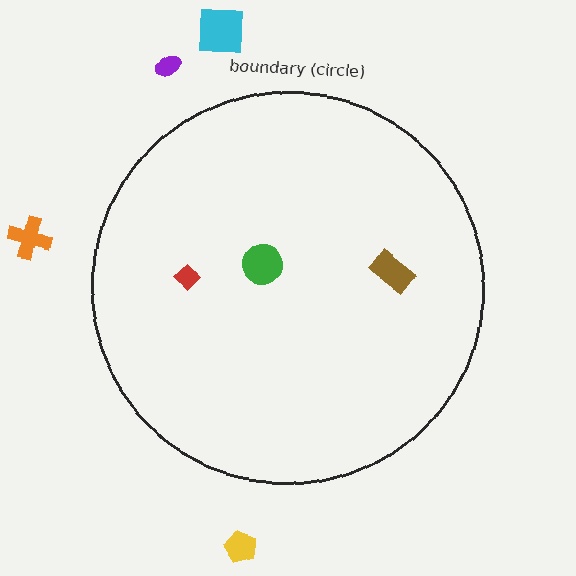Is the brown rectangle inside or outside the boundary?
Inside.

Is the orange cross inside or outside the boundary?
Outside.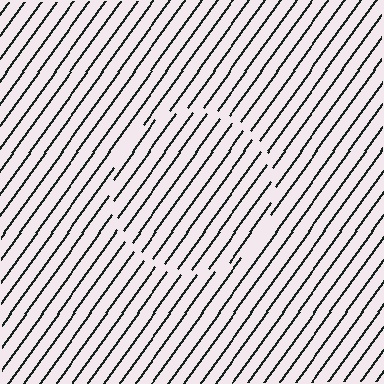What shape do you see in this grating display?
An illusory circle. The interior of the shape contains the same grating, shifted by half a period — the contour is defined by the phase discontinuity where line-ends from the inner and outer gratings abut.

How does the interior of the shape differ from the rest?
The interior of the shape contains the same grating, shifted by half a period — the contour is defined by the phase discontinuity where line-ends from the inner and outer gratings abut.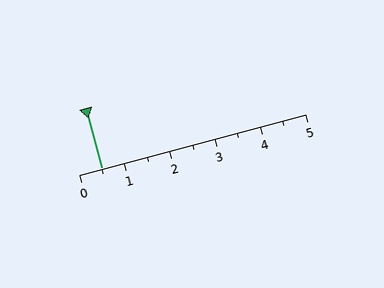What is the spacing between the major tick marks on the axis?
The major ticks are spaced 1 apart.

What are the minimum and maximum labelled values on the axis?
The axis runs from 0 to 5.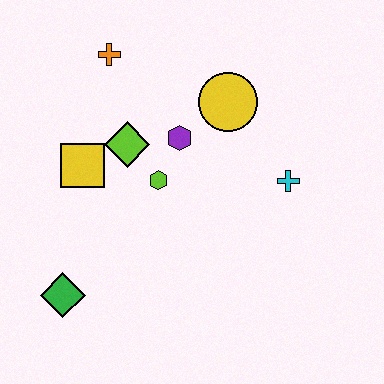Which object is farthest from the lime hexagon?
The green diamond is farthest from the lime hexagon.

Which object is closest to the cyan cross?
The yellow circle is closest to the cyan cross.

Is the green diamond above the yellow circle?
No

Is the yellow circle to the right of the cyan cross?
No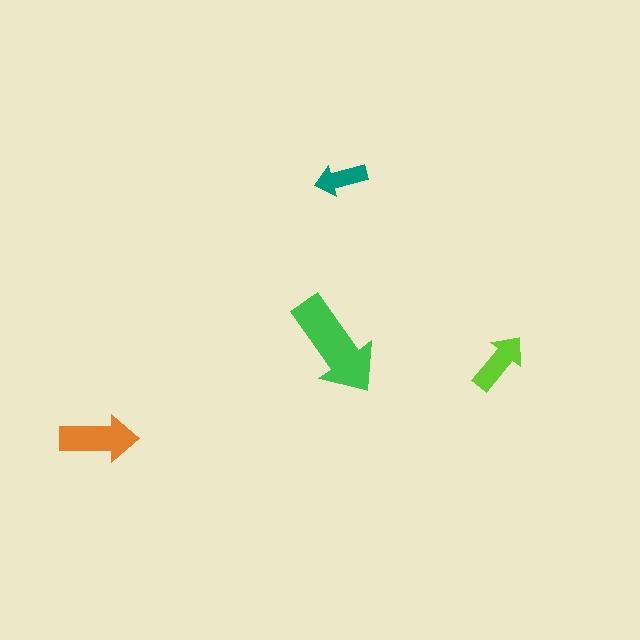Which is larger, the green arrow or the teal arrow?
The green one.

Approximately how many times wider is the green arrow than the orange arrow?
About 1.5 times wider.